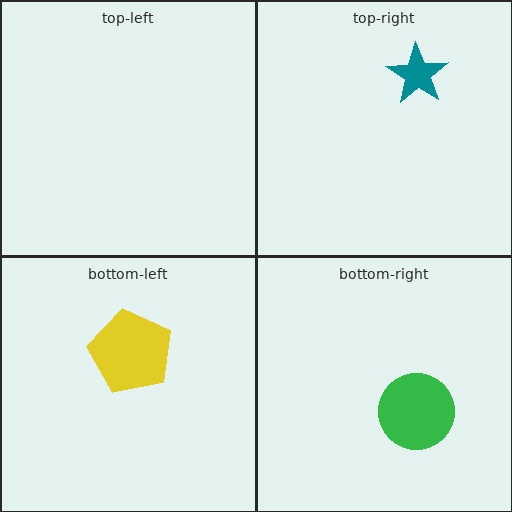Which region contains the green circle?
The bottom-right region.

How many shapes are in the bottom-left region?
1.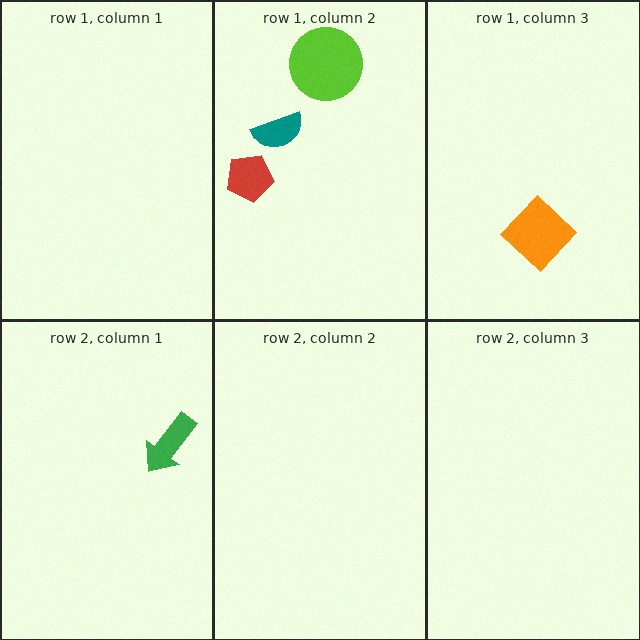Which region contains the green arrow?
The row 2, column 1 region.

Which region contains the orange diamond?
The row 1, column 3 region.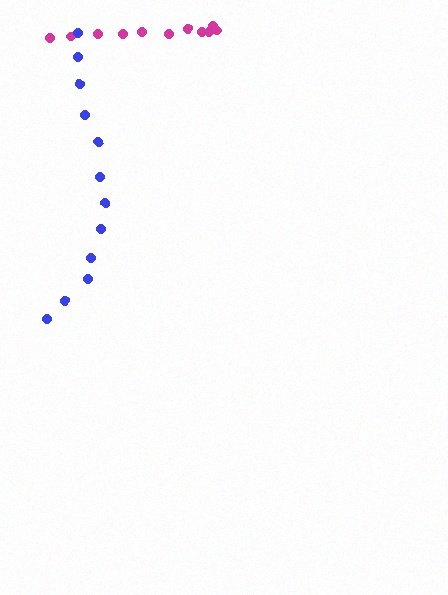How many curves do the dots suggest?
There are 2 distinct paths.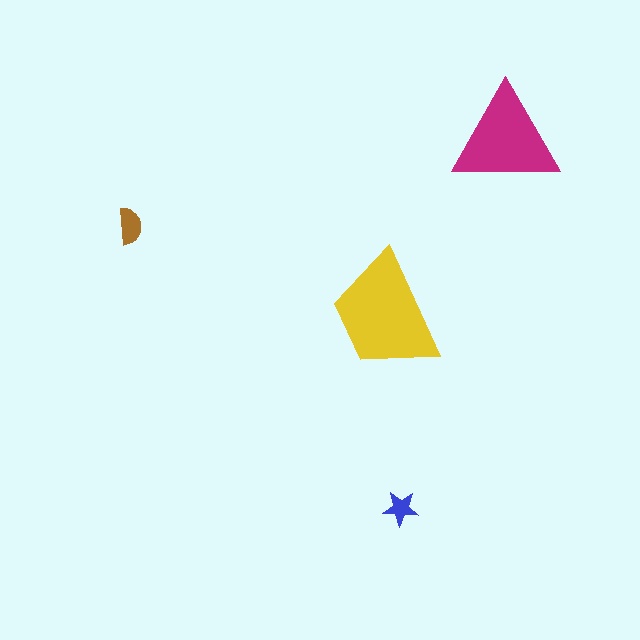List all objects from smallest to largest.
The blue star, the brown semicircle, the magenta triangle, the yellow trapezoid.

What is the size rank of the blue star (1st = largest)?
4th.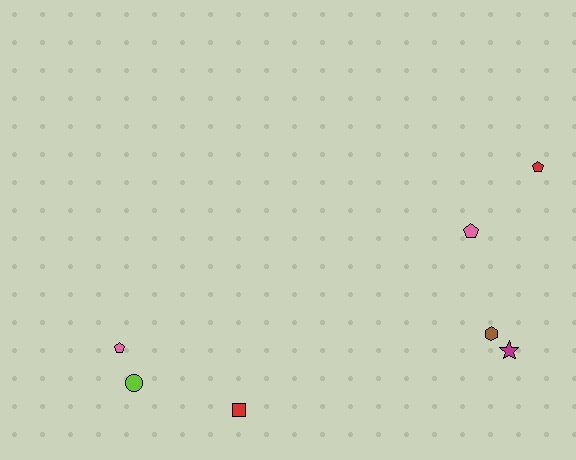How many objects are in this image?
There are 7 objects.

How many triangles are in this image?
There are no triangles.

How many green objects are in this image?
There are no green objects.